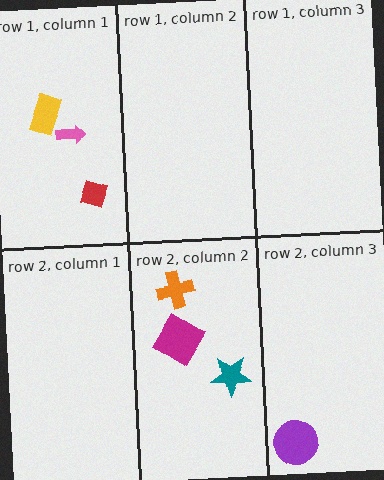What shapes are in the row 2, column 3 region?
The purple circle.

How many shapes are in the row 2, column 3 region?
1.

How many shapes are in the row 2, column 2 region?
3.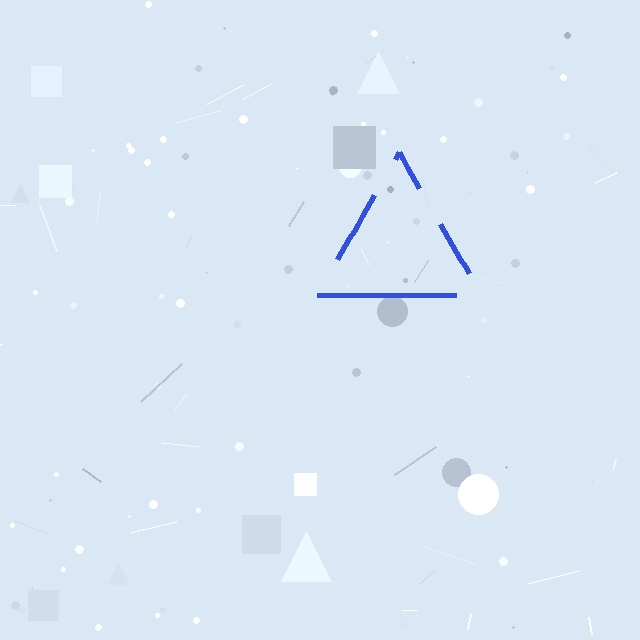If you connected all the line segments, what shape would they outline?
They would outline a triangle.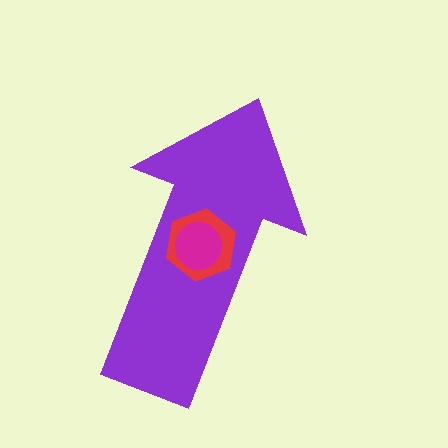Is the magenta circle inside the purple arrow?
Yes.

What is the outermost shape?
The purple arrow.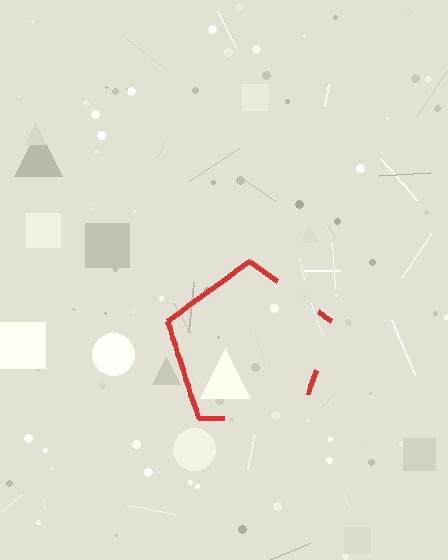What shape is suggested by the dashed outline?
The dashed outline suggests a pentagon.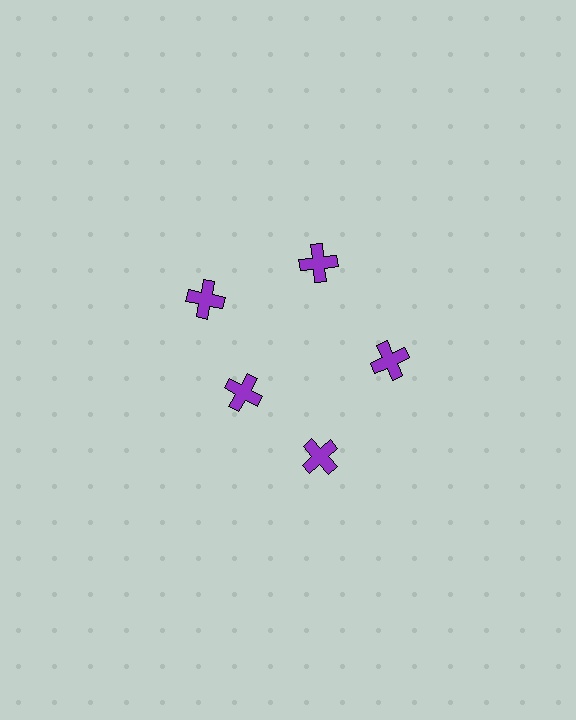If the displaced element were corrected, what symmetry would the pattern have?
It would have 5-fold rotational symmetry — the pattern would map onto itself every 72 degrees.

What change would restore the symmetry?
The symmetry would be restored by moving it outward, back onto the ring so that all 5 crosses sit at equal angles and equal distance from the center.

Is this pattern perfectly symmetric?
No. The 5 purple crosses are arranged in a ring, but one element near the 8 o'clock position is pulled inward toward the center, breaking the 5-fold rotational symmetry.